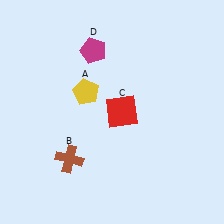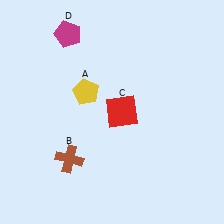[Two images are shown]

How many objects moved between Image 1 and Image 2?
1 object moved between the two images.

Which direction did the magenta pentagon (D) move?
The magenta pentagon (D) moved left.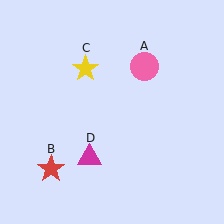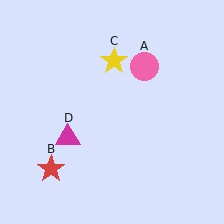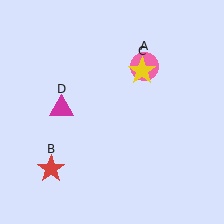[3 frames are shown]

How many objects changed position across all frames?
2 objects changed position: yellow star (object C), magenta triangle (object D).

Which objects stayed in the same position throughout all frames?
Pink circle (object A) and red star (object B) remained stationary.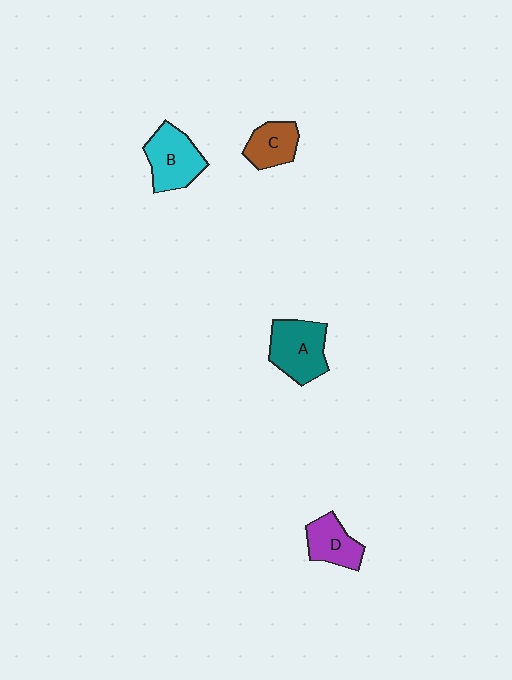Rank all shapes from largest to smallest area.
From largest to smallest: A (teal), B (cyan), D (purple), C (brown).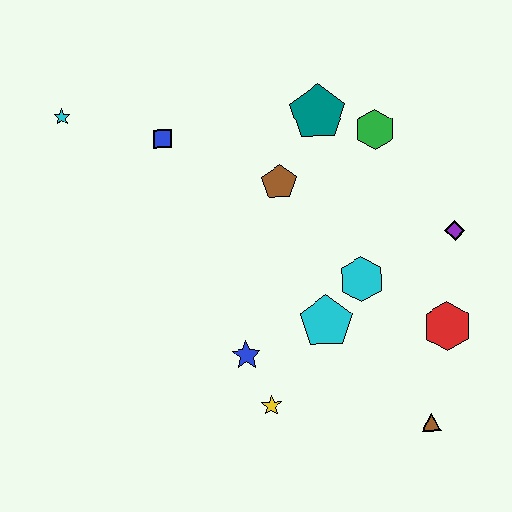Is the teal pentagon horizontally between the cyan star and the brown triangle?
Yes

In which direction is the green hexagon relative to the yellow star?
The green hexagon is above the yellow star.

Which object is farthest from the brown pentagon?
The brown triangle is farthest from the brown pentagon.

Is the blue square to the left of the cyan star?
No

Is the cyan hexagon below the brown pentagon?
Yes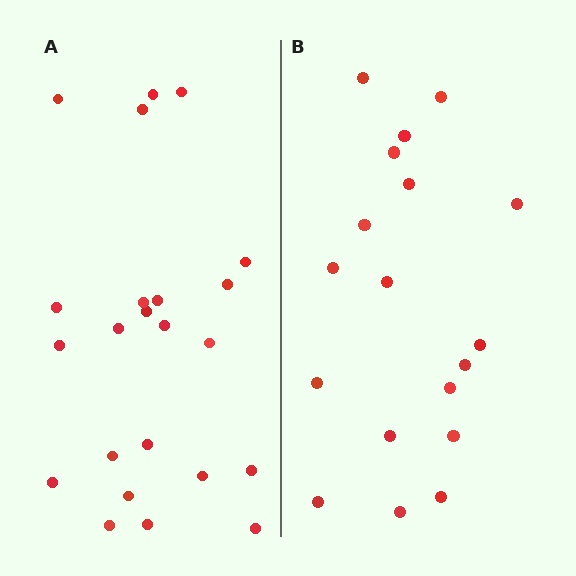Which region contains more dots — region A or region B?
Region A (the left region) has more dots.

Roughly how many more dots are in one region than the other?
Region A has about 5 more dots than region B.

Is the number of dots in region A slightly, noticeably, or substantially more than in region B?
Region A has noticeably more, but not dramatically so. The ratio is roughly 1.3 to 1.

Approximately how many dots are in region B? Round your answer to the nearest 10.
About 20 dots. (The exact count is 18, which rounds to 20.)